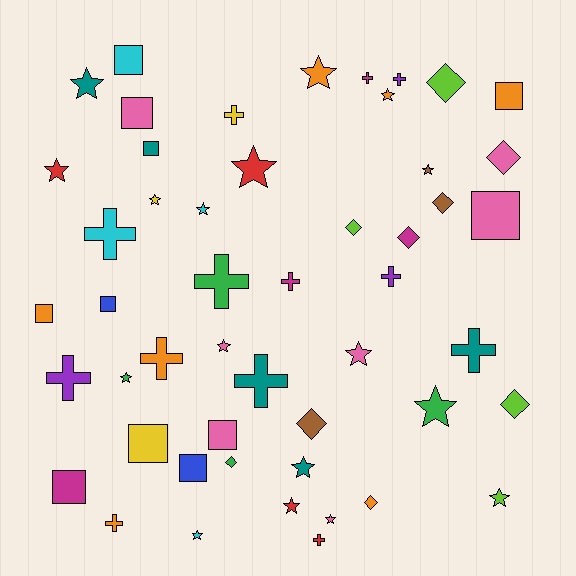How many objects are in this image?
There are 50 objects.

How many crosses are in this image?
There are 13 crosses.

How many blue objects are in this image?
There are 2 blue objects.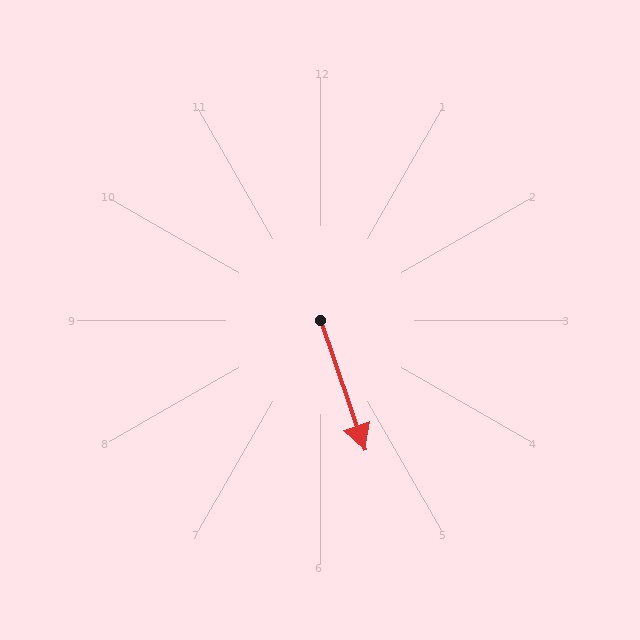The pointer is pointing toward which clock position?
Roughly 5 o'clock.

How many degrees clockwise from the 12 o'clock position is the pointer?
Approximately 161 degrees.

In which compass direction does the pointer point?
South.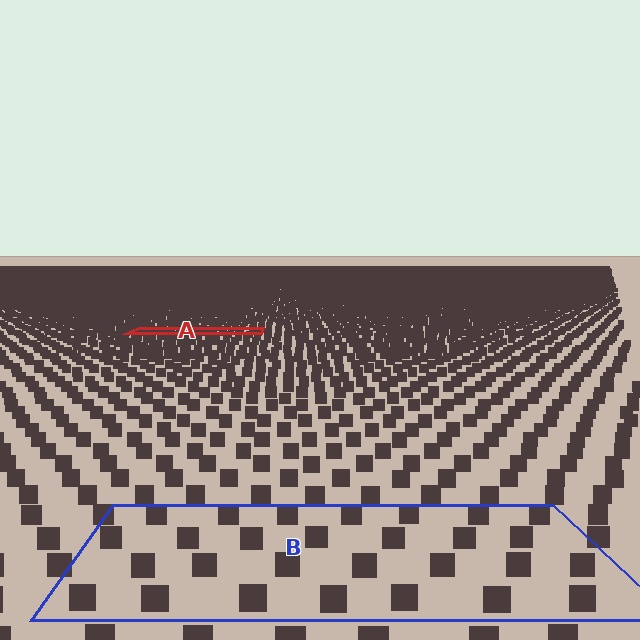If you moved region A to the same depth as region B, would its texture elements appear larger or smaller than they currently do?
They would appear larger. At a closer depth, the same texture elements are projected at a bigger on-screen size.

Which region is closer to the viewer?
Region B is closer. The texture elements there are larger and more spread out.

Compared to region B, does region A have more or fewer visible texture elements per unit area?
Region A has more texture elements per unit area — they are packed more densely because it is farther away.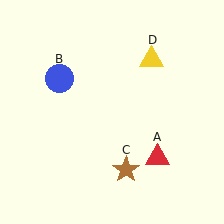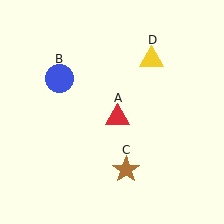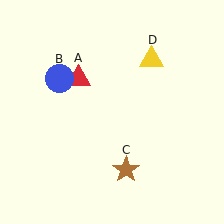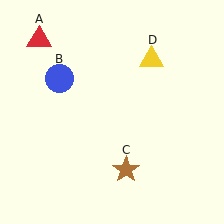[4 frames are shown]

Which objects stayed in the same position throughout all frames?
Blue circle (object B) and brown star (object C) and yellow triangle (object D) remained stationary.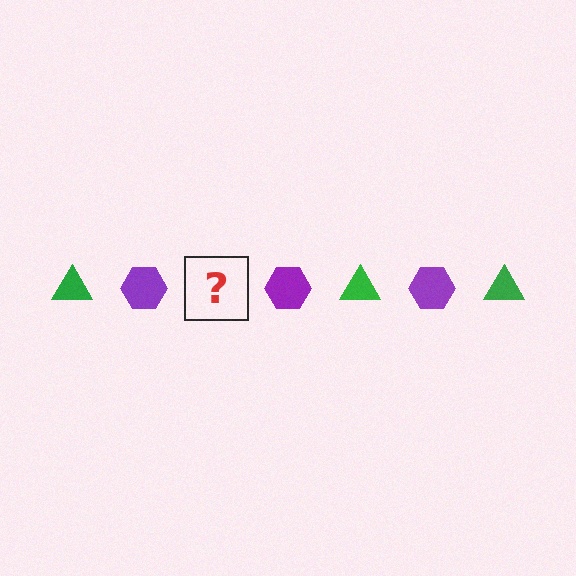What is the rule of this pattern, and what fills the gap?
The rule is that the pattern alternates between green triangle and purple hexagon. The gap should be filled with a green triangle.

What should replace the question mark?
The question mark should be replaced with a green triangle.